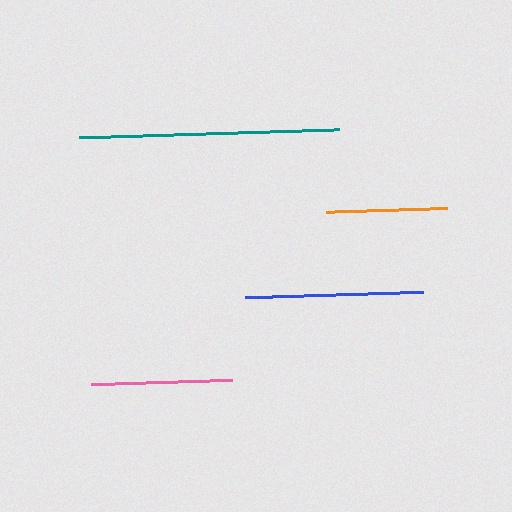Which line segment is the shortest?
The orange line is the shortest at approximately 122 pixels.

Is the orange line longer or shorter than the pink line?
The pink line is longer than the orange line.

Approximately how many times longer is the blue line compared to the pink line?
The blue line is approximately 1.3 times the length of the pink line.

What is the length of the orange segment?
The orange segment is approximately 122 pixels long.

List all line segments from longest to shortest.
From longest to shortest: teal, blue, pink, orange.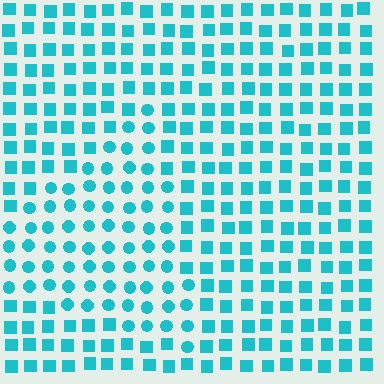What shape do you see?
I see a triangle.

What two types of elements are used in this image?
The image uses circles inside the triangle region and squares outside it.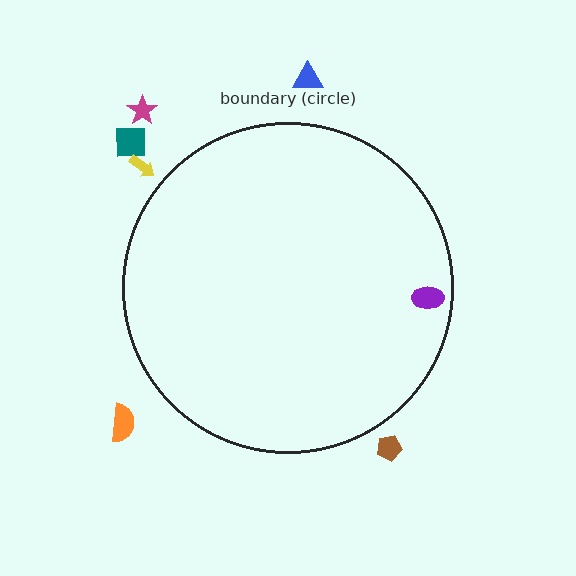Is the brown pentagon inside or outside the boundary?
Outside.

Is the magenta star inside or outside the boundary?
Outside.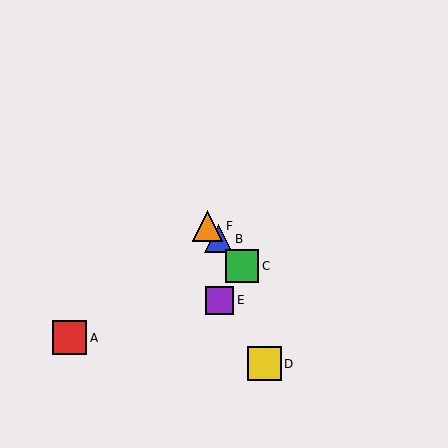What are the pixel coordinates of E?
Object E is at (220, 300).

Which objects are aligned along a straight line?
Objects B, C, F are aligned along a straight line.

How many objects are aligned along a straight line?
3 objects (B, C, F) are aligned along a straight line.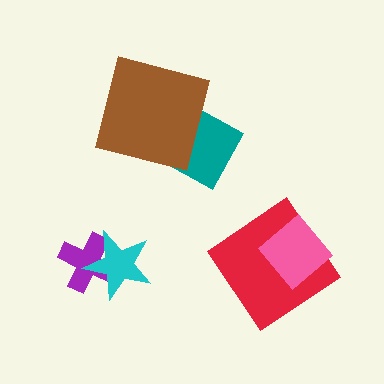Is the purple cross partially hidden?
Yes, it is partially covered by another shape.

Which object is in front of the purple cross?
The cyan star is in front of the purple cross.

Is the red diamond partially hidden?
Yes, it is partially covered by another shape.